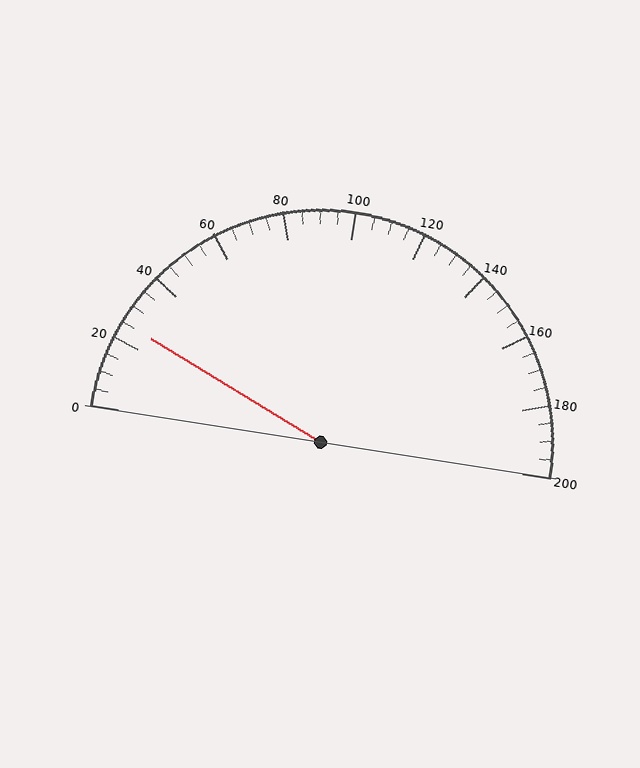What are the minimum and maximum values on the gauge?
The gauge ranges from 0 to 200.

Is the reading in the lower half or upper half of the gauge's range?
The reading is in the lower half of the range (0 to 200).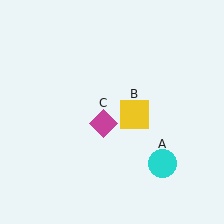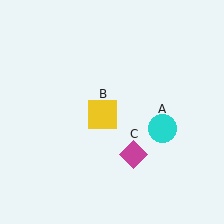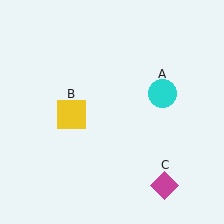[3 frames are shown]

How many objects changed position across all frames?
3 objects changed position: cyan circle (object A), yellow square (object B), magenta diamond (object C).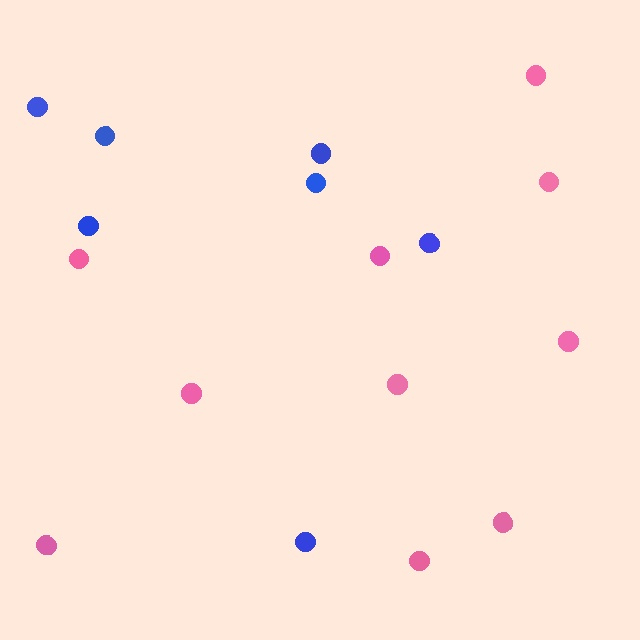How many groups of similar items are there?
There are 2 groups: one group of blue circles (7) and one group of pink circles (10).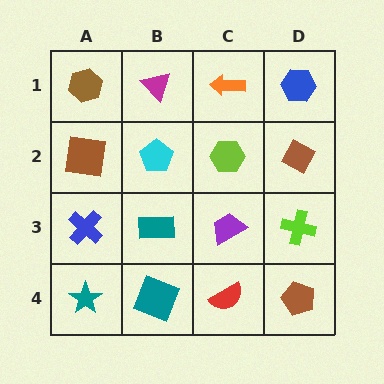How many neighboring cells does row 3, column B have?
4.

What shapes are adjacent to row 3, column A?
A brown square (row 2, column A), a teal star (row 4, column A), a teal rectangle (row 3, column B).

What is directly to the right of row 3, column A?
A teal rectangle.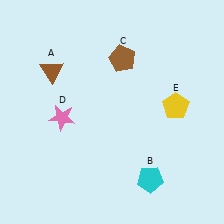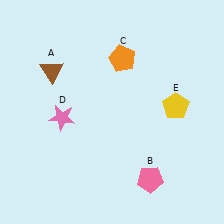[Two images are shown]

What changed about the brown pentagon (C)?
In Image 1, C is brown. In Image 2, it changed to orange.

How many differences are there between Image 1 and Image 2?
There are 2 differences between the two images.